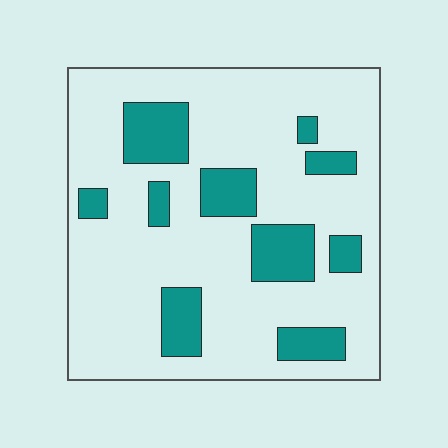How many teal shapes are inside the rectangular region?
10.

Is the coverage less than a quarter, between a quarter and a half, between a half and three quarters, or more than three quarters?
Less than a quarter.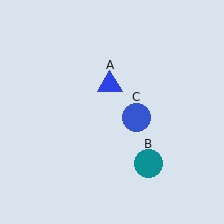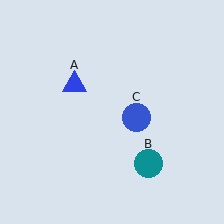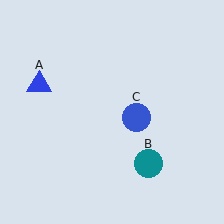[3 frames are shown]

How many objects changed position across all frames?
1 object changed position: blue triangle (object A).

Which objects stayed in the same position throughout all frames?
Teal circle (object B) and blue circle (object C) remained stationary.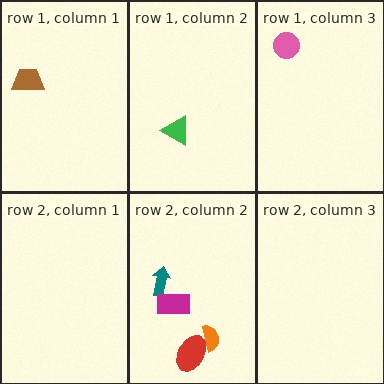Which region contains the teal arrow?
The row 2, column 2 region.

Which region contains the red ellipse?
The row 2, column 2 region.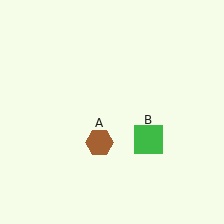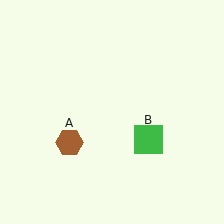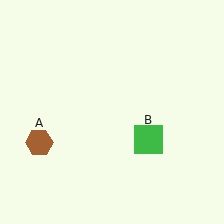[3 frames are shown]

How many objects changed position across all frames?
1 object changed position: brown hexagon (object A).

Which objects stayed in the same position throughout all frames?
Green square (object B) remained stationary.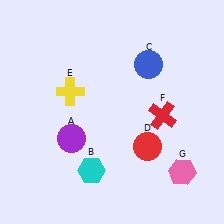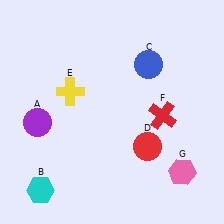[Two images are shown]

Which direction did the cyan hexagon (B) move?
The cyan hexagon (B) moved left.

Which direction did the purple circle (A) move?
The purple circle (A) moved left.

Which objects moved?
The objects that moved are: the purple circle (A), the cyan hexagon (B).